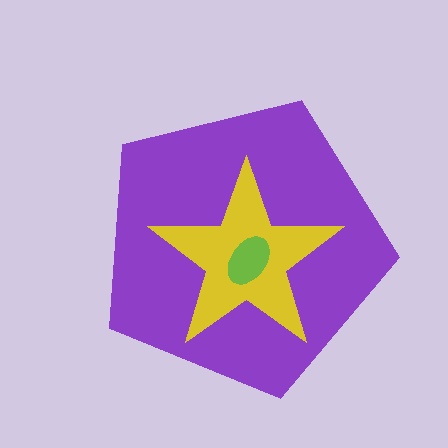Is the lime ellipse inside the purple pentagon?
Yes.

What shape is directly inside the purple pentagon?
The yellow star.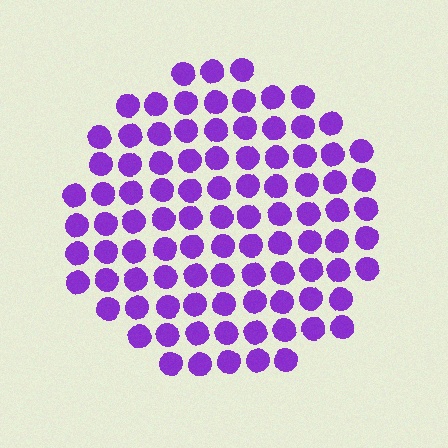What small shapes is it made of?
It is made of small circles.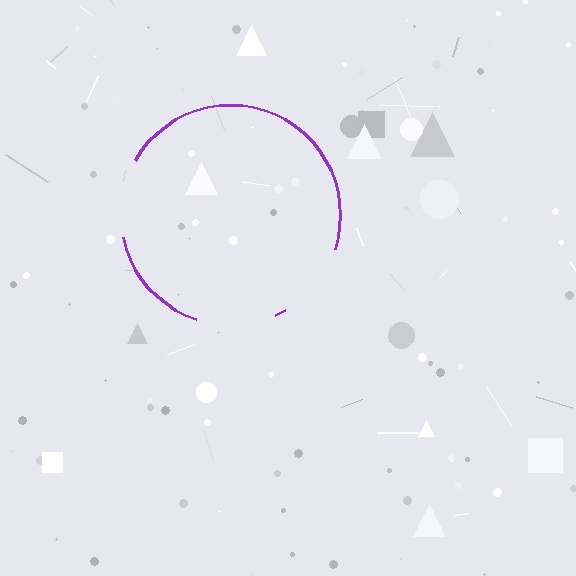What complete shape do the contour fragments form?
The contour fragments form a circle.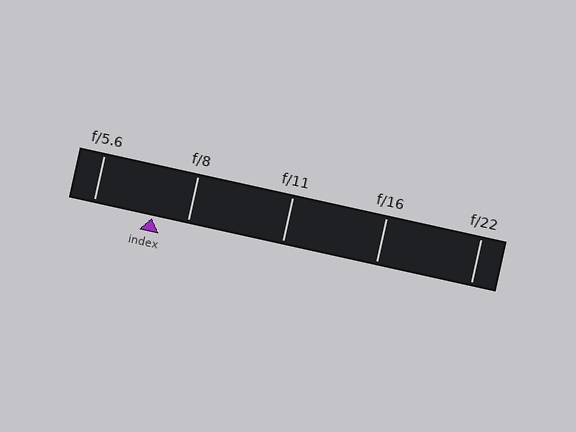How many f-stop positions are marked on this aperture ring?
There are 5 f-stop positions marked.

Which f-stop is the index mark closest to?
The index mark is closest to f/8.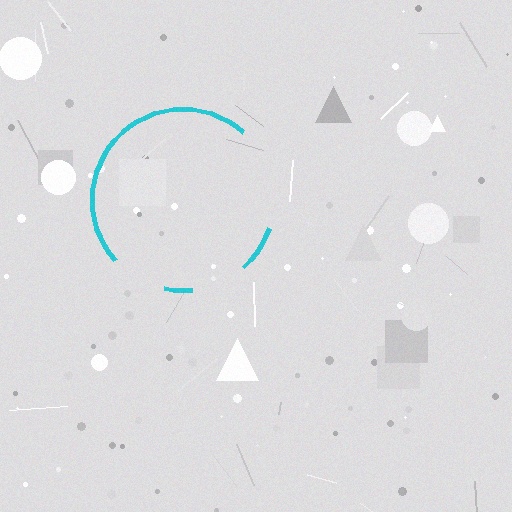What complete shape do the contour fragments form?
The contour fragments form a circle.